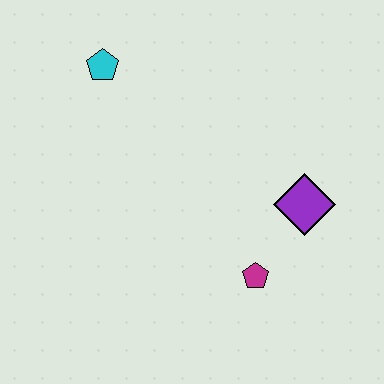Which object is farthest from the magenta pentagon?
The cyan pentagon is farthest from the magenta pentagon.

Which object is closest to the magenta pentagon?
The purple diamond is closest to the magenta pentagon.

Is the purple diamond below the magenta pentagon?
No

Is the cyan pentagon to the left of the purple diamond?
Yes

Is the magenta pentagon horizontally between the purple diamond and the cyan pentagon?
Yes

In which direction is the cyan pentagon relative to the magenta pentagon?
The cyan pentagon is above the magenta pentagon.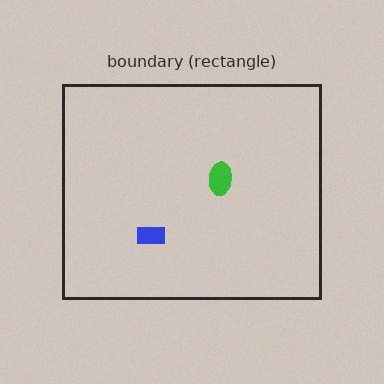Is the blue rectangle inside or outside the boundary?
Inside.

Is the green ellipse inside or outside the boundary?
Inside.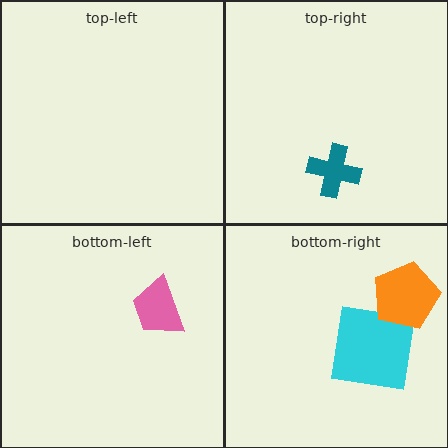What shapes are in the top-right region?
The teal cross.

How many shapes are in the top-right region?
1.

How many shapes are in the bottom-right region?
2.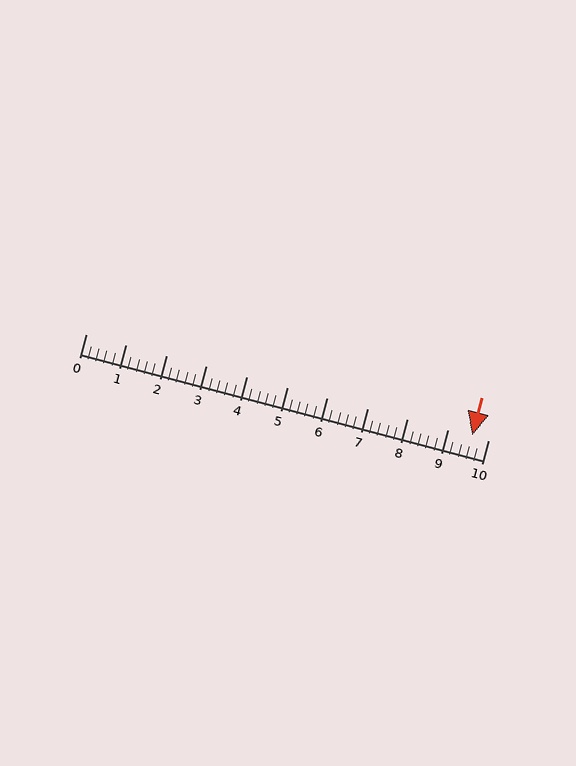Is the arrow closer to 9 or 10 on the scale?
The arrow is closer to 10.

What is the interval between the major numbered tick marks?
The major tick marks are spaced 1 units apart.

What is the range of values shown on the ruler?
The ruler shows values from 0 to 10.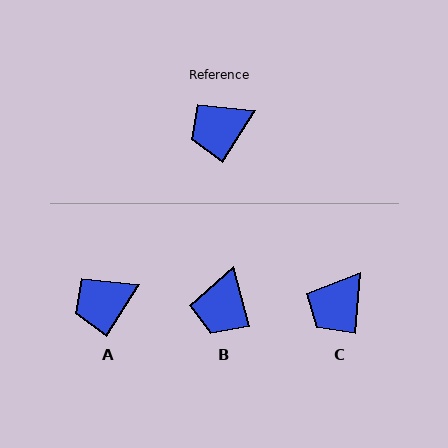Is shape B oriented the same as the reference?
No, it is off by about 46 degrees.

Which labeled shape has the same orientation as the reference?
A.